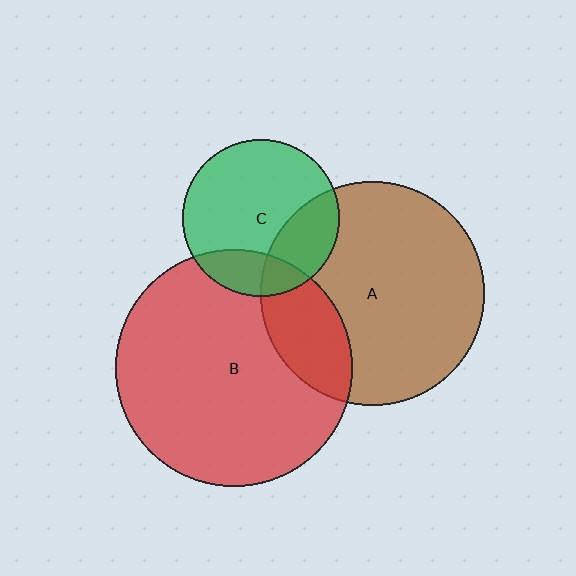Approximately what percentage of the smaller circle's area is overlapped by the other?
Approximately 20%.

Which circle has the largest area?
Circle B (red).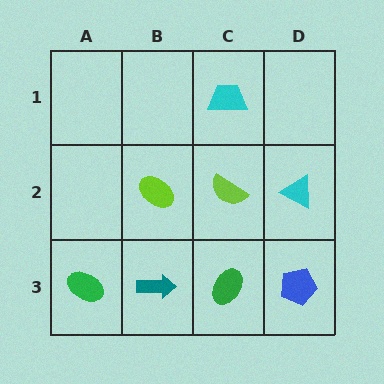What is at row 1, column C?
A cyan trapezoid.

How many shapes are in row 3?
4 shapes.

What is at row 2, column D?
A cyan triangle.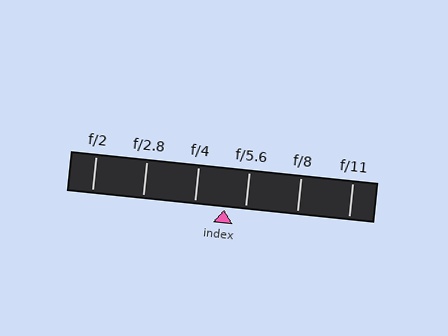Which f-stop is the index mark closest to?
The index mark is closest to f/5.6.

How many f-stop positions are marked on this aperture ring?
There are 6 f-stop positions marked.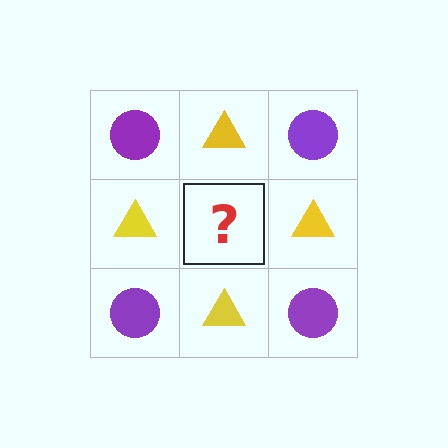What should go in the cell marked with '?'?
The missing cell should contain a purple circle.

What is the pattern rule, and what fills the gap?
The rule is that it alternates purple circle and yellow triangle in a checkerboard pattern. The gap should be filled with a purple circle.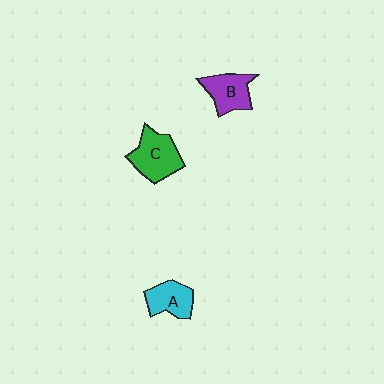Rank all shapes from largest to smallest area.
From largest to smallest: C (green), B (purple), A (cyan).